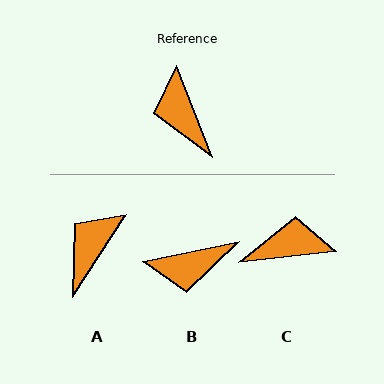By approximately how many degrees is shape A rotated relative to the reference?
Approximately 54 degrees clockwise.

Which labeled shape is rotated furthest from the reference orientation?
C, about 105 degrees away.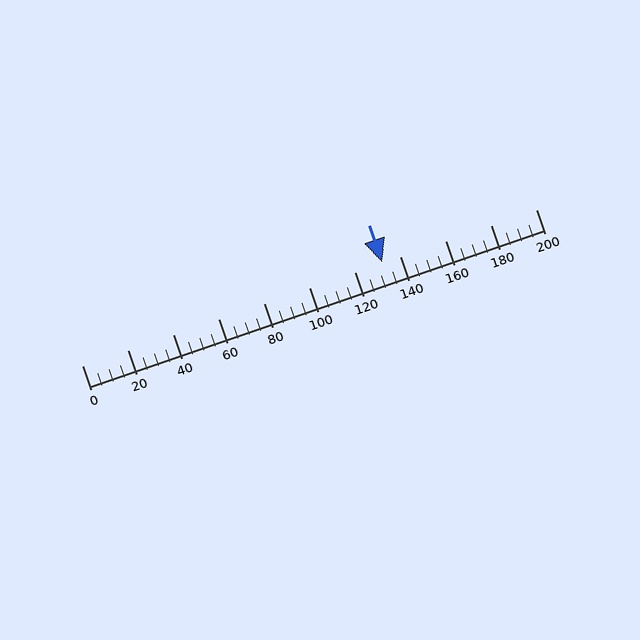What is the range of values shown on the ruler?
The ruler shows values from 0 to 200.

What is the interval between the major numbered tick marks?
The major tick marks are spaced 20 units apart.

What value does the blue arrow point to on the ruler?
The blue arrow points to approximately 132.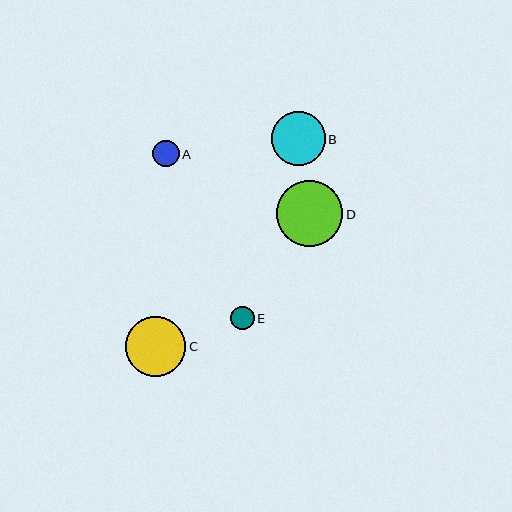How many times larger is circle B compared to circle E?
Circle B is approximately 2.2 times the size of circle E.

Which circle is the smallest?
Circle E is the smallest with a size of approximately 24 pixels.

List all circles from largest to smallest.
From largest to smallest: D, C, B, A, E.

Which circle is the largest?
Circle D is the largest with a size of approximately 66 pixels.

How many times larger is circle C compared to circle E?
Circle C is approximately 2.6 times the size of circle E.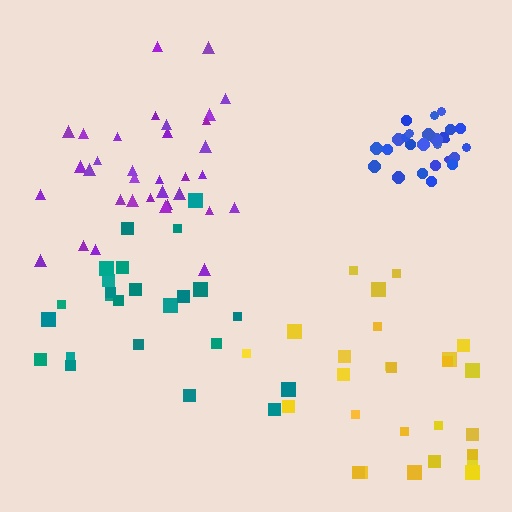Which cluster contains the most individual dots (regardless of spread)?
Purple (34).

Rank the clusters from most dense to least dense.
blue, purple, teal, yellow.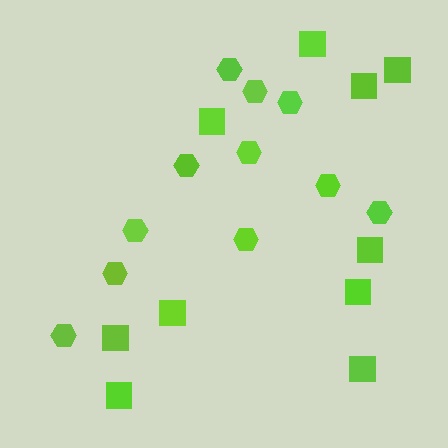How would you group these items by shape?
There are 2 groups: one group of hexagons (11) and one group of squares (10).